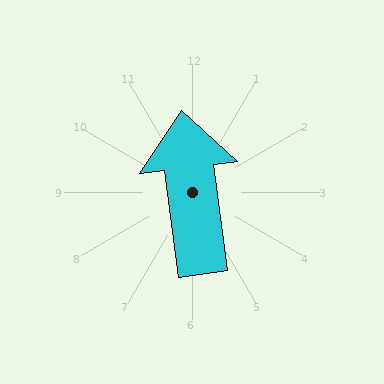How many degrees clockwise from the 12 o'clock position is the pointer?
Approximately 353 degrees.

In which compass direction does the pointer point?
North.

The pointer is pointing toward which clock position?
Roughly 12 o'clock.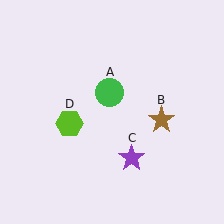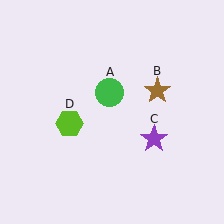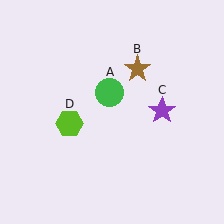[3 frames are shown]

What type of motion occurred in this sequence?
The brown star (object B), purple star (object C) rotated counterclockwise around the center of the scene.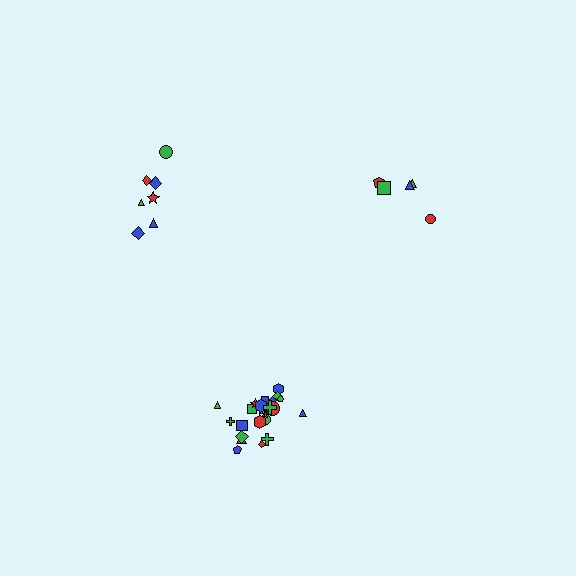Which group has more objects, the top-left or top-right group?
The top-left group.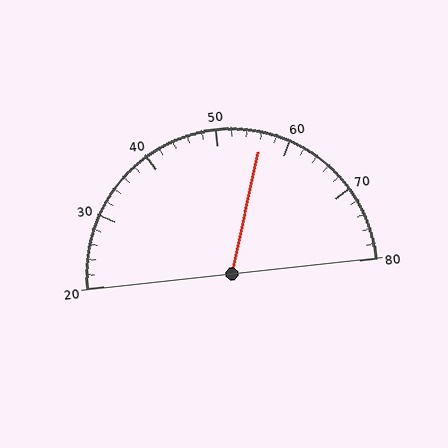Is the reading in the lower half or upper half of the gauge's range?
The reading is in the upper half of the range (20 to 80).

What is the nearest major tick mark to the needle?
The nearest major tick mark is 60.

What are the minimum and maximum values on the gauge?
The gauge ranges from 20 to 80.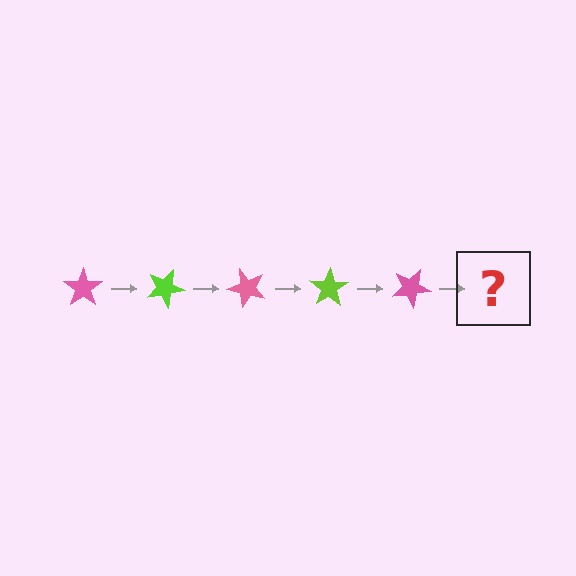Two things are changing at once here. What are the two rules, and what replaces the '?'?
The two rules are that it rotates 25 degrees each step and the color cycles through pink and lime. The '?' should be a lime star, rotated 125 degrees from the start.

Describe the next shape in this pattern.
It should be a lime star, rotated 125 degrees from the start.